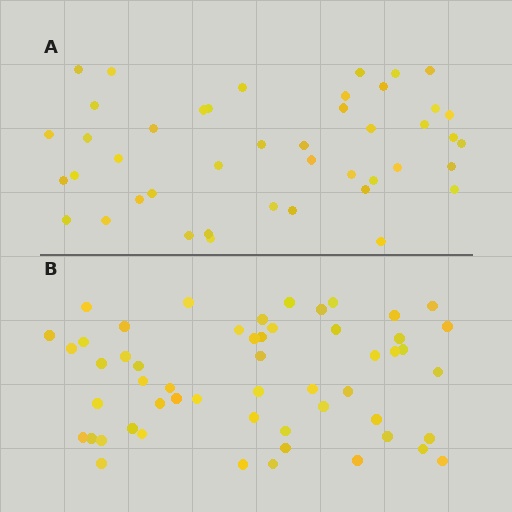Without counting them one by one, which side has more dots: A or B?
Region B (the bottom region) has more dots.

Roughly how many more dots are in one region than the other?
Region B has roughly 10 or so more dots than region A.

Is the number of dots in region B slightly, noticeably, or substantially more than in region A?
Region B has only slightly more — the two regions are fairly close. The ratio is roughly 1.2 to 1.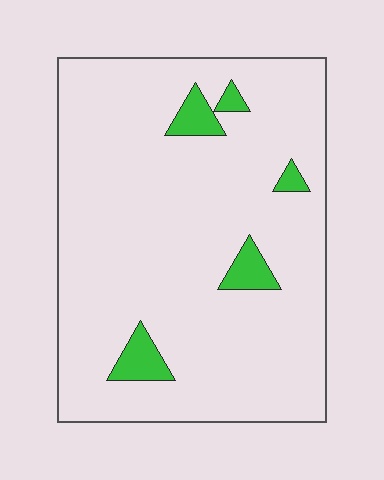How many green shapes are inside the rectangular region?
5.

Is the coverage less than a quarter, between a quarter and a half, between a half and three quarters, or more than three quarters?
Less than a quarter.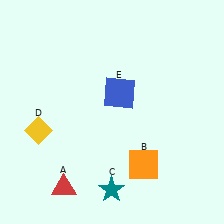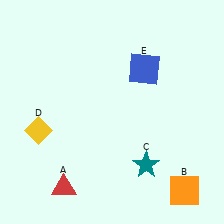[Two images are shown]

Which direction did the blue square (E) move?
The blue square (E) moved right.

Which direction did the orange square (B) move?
The orange square (B) moved right.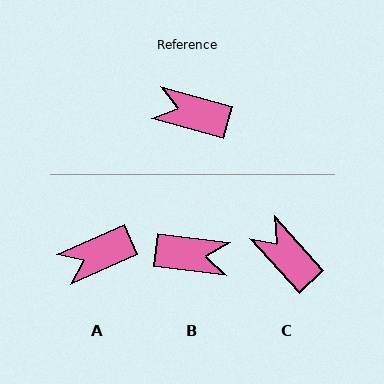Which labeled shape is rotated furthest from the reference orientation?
B, about 171 degrees away.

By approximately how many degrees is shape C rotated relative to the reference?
Approximately 32 degrees clockwise.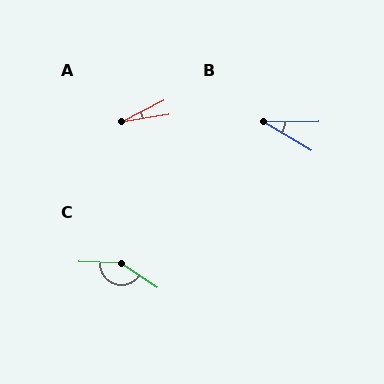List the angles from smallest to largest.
A (18°), B (31°), C (150°).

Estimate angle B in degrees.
Approximately 31 degrees.